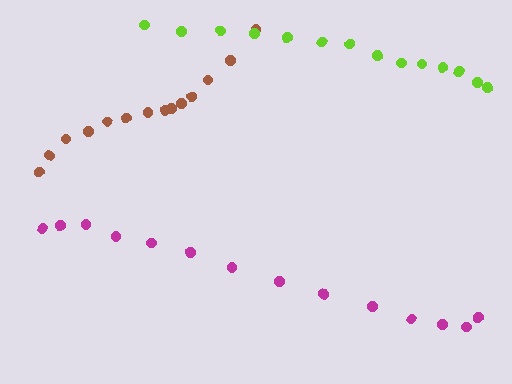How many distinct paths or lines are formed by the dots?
There are 3 distinct paths.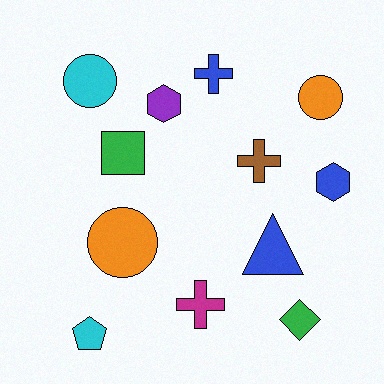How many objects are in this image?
There are 12 objects.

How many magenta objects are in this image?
There is 1 magenta object.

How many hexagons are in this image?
There are 2 hexagons.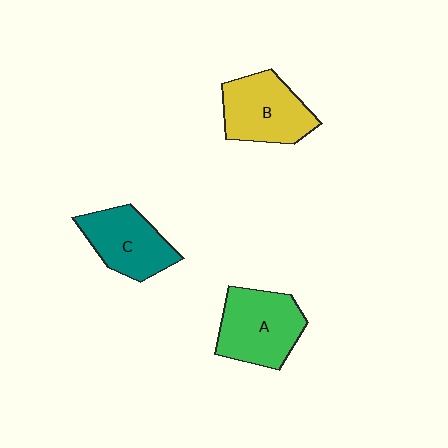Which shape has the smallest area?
Shape C (teal).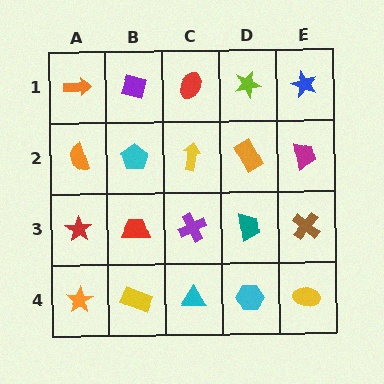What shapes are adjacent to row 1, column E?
A magenta trapezoid (row 2, column E), a lime star (row 1, column D).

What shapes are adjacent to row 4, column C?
A purple cross (row 3, column C), a yellow rectangle (row 4, column B), a cyan hexagon (row 4, column D).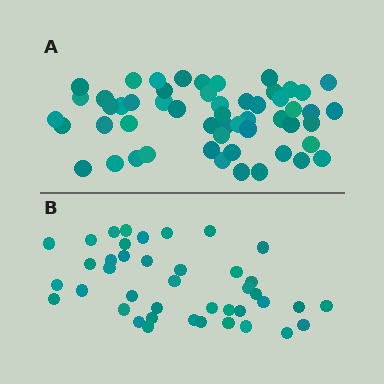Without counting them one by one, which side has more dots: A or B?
Region A (the top region) has more dots.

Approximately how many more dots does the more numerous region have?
Region A has approximately 15 more dots than region B.